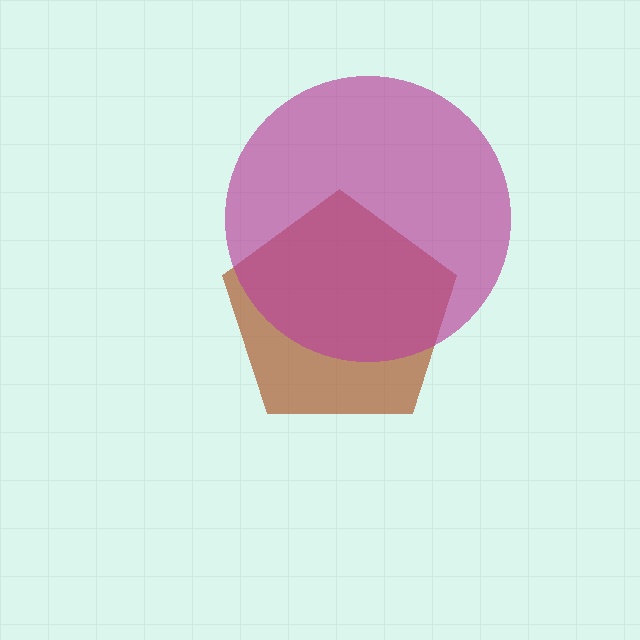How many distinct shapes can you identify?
There are 2 distinct shapes: a brown pentagon, a magenta circle.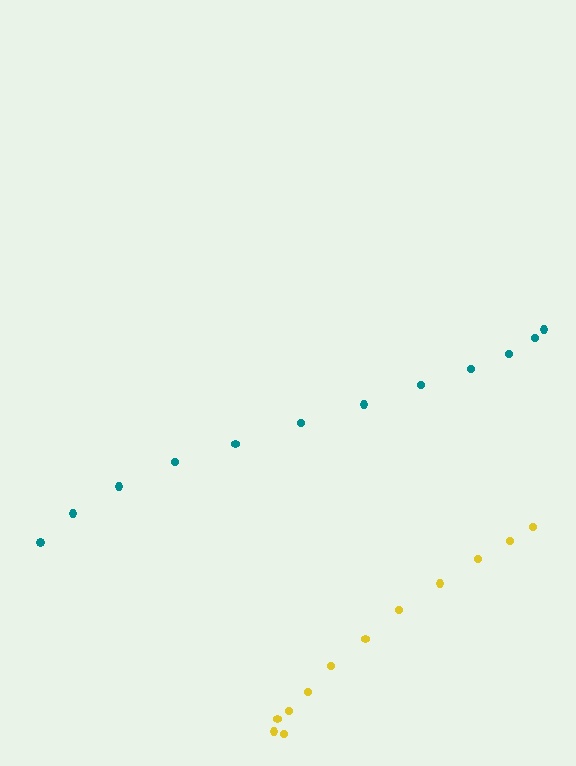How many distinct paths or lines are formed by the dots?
There are 2 distinct paths.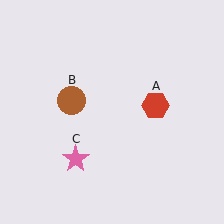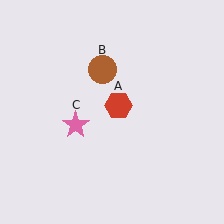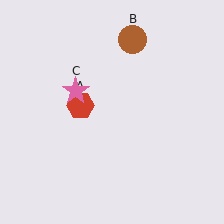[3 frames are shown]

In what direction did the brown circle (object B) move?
The brown circle (object B) moved up and to the right.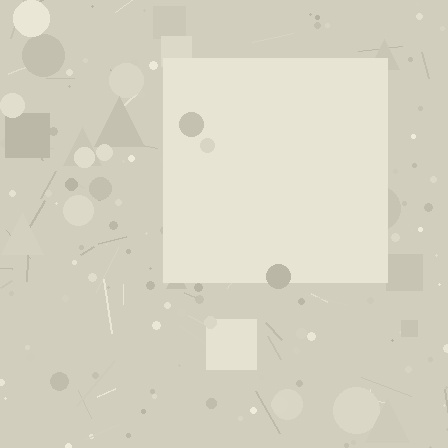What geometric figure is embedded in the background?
A square is embedded in the background.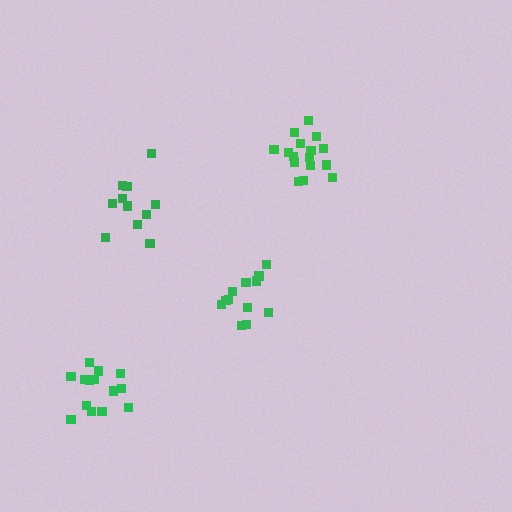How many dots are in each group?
Group 1: 12 dots, Group 2: 14 dots, Group 3: 16 dots, Group 4: 11 dots (53 total).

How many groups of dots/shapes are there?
There are 4 groups.